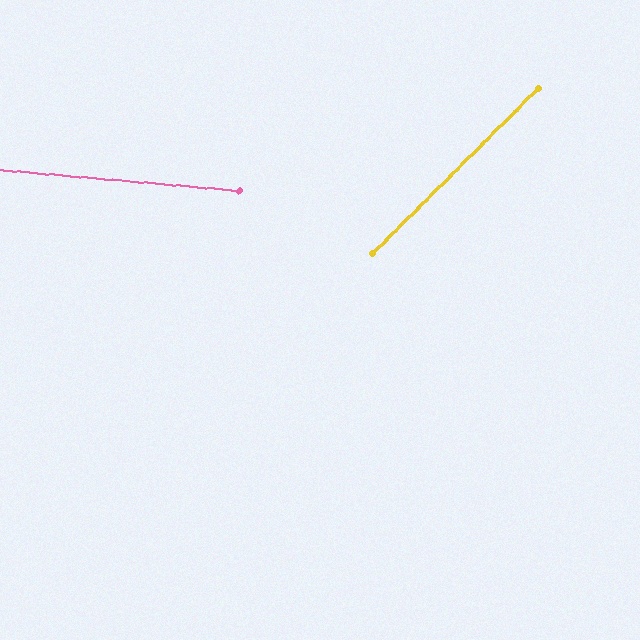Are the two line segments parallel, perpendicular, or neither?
Neither parallel nor perpendicular — they differ by about 50°.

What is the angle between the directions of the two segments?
Approximately 50 degrees.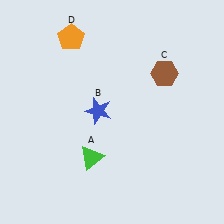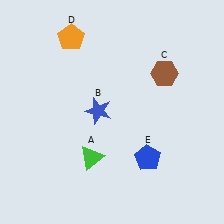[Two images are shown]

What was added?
A blue pentagon (E) was added in Image 2.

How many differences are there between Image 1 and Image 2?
There is 1 difference between the two images.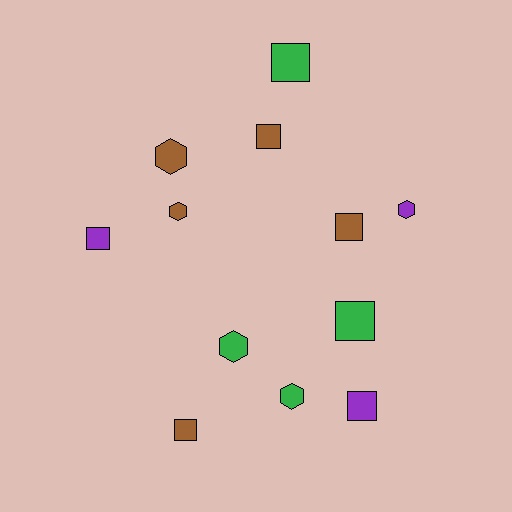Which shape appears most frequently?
Square, with 7 objects.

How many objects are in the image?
There are 12 objects.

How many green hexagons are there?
There are 2 green hexagons.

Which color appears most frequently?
Brown, with 5 objects.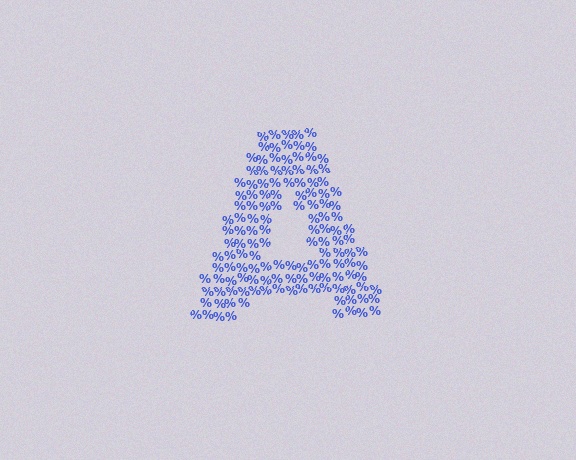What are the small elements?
The small elements are percent signs.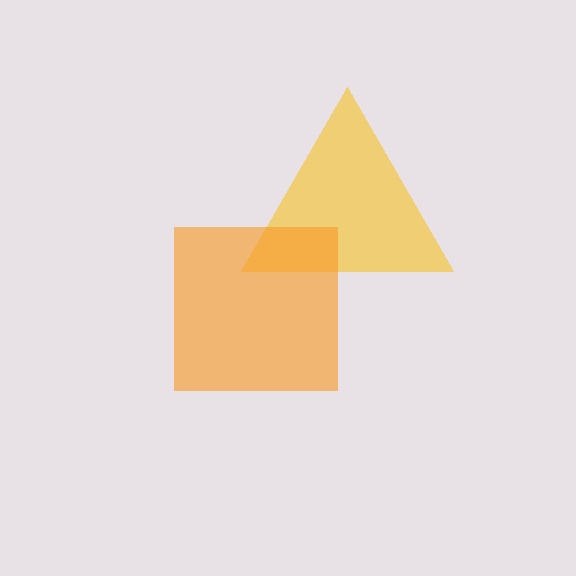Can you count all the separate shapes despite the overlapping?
Yes, there are 2 separate shapes.